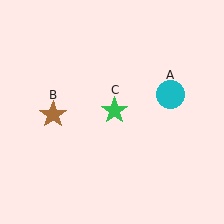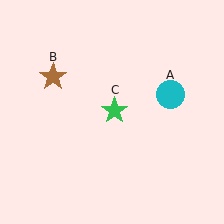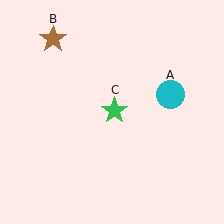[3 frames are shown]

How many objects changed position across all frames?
1 object changed position: brown star (object B).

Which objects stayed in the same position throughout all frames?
Cyan circle (object A) and green star (object C) remained stationary.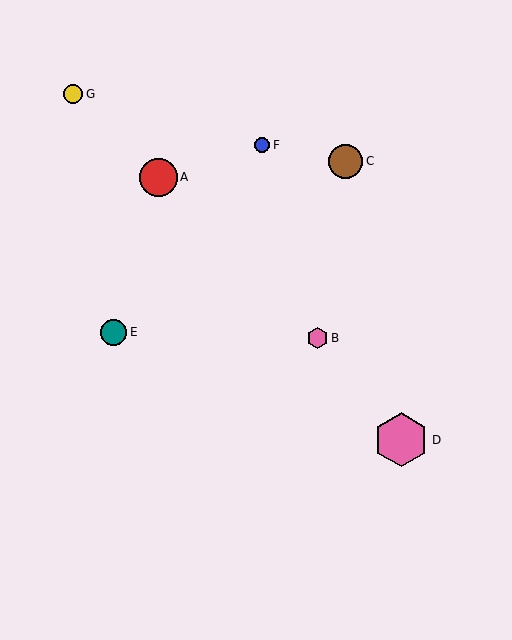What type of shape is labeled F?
Shape F is a blue circle.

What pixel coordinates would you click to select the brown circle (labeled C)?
Click at (345, 161) to select the brown circle C.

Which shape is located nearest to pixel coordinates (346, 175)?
The brown circle (labeled C) at (345, 161) is nearest to that location.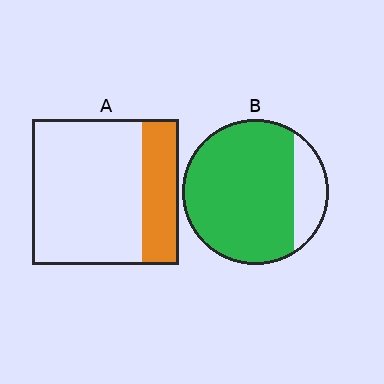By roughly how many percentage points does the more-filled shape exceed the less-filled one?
By roughly 55 percentage points (B over A).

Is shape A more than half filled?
No.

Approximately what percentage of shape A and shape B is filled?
A is approximately 25% and B is approximately 80%.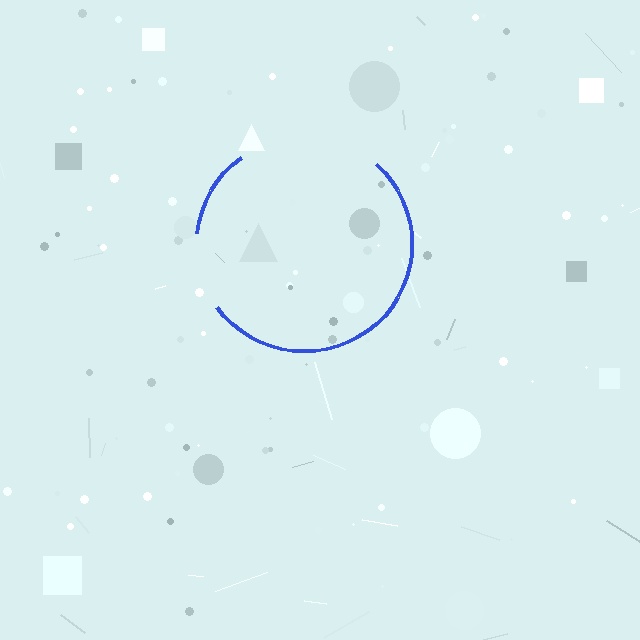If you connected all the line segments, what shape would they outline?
They would outline a circle.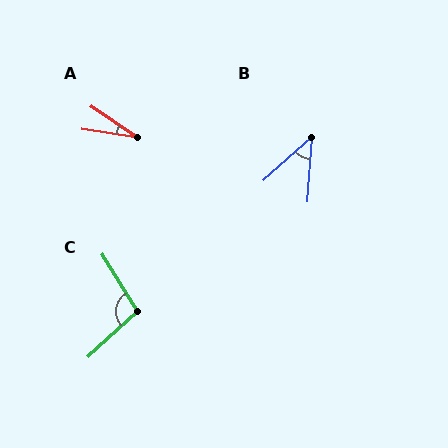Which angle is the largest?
C, at approximately 101 degrees.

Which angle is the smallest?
A, at approximately 25 degrees.